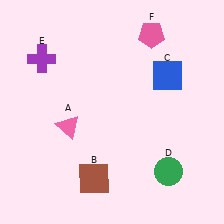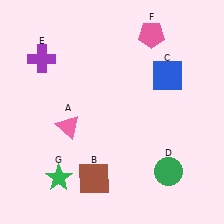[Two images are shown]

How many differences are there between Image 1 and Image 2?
There is 1 difference between the two images.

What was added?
A green star (G) was added in Image 2.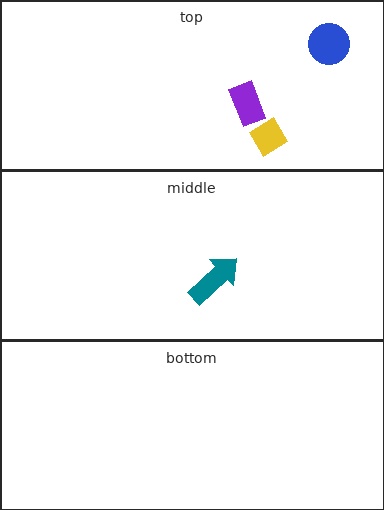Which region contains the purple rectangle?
The top region.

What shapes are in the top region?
The purple rectangle, the blue circle, the yellow diamond.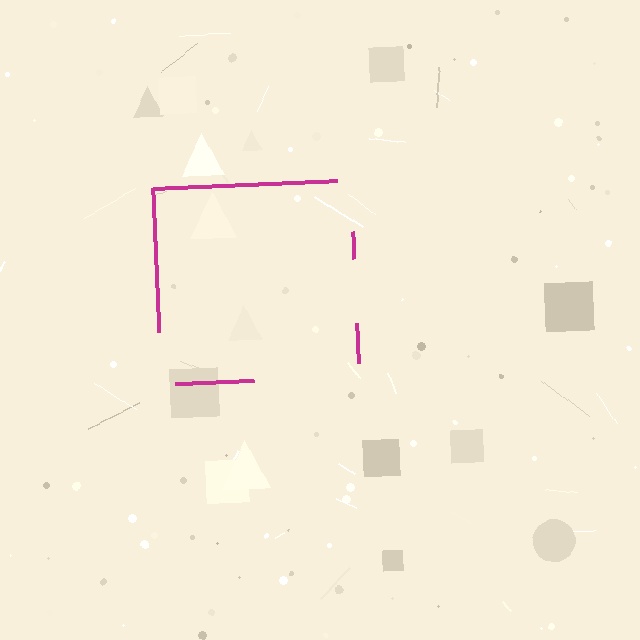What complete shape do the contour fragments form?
The contour fragments form a square.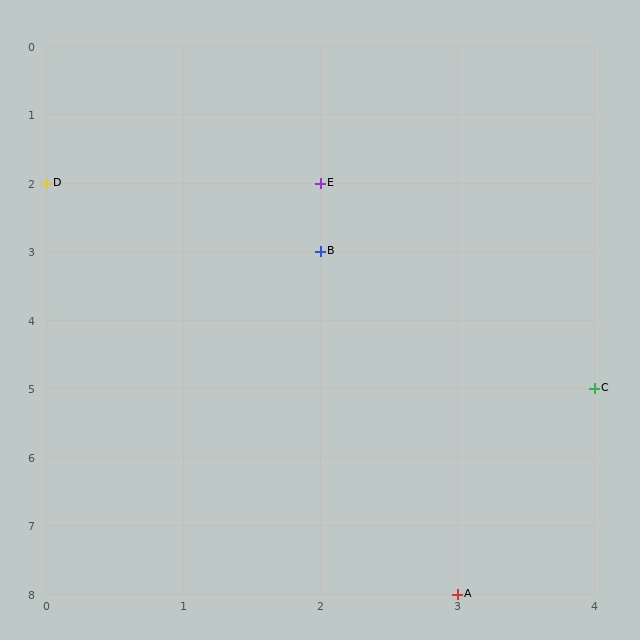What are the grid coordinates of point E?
Point E is at grid coordinates (2, 2).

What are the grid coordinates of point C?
Point C is at grid coordinates (4, 5).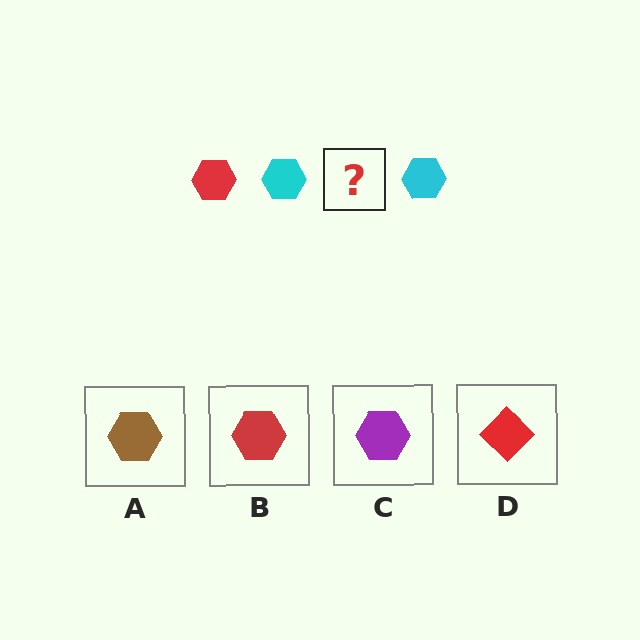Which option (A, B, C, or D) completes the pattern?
B.